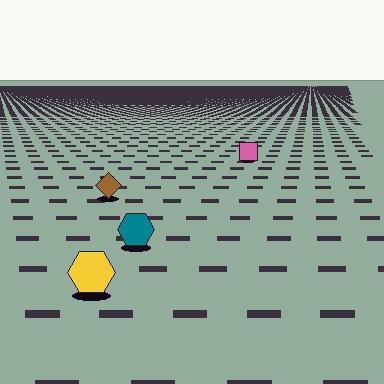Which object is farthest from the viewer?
The pink square is farthest from the viewer. It appears smaller and the ground texture around it is denser.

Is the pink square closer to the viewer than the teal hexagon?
No. The teal hexagon is closer — you can tell from the texture gradient: the ground texture is coarser near it.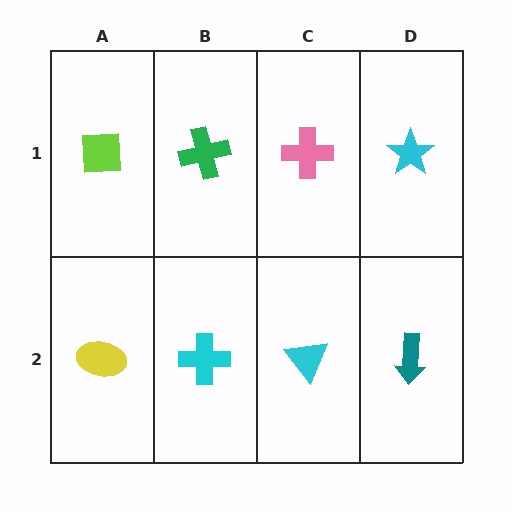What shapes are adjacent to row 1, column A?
A yellow ellipse (row 2, column A), a green cross (row 1, column B).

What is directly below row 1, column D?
A teal arrow.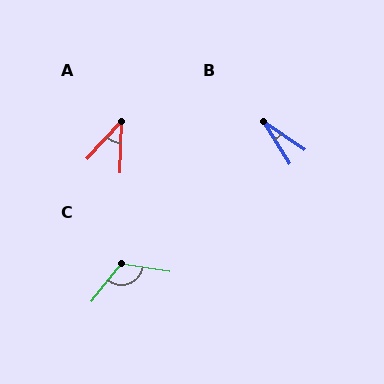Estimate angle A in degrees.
Approximately 41 degrees.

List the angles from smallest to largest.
B (23°), A (41°), C (120°).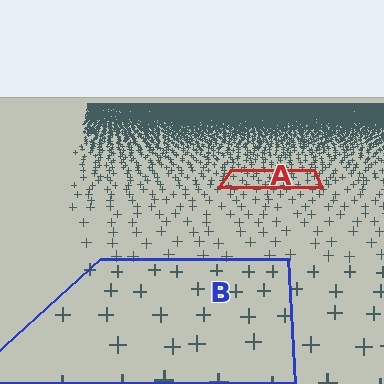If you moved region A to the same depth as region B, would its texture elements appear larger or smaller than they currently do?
They would appear larger. At a closer depth, the same texture elements are projected at a bigger on-screen size.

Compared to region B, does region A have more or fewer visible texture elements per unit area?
Region A has more texture elements per unit area — they are packed more densely because it is farther away.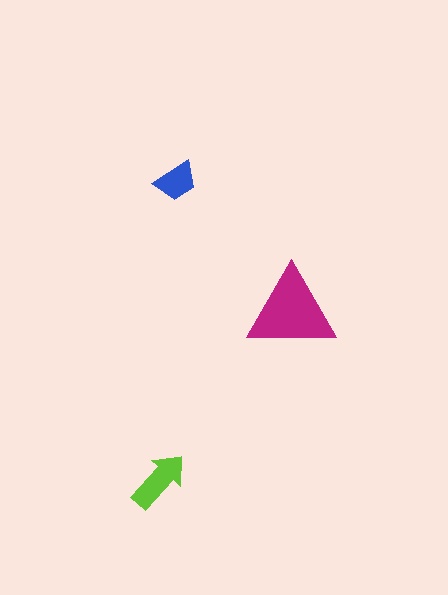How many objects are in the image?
There are 3 objects in the image.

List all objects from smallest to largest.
The blue trapezoid, the lime arrow, the magenta triangle.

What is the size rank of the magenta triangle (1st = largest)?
1st.